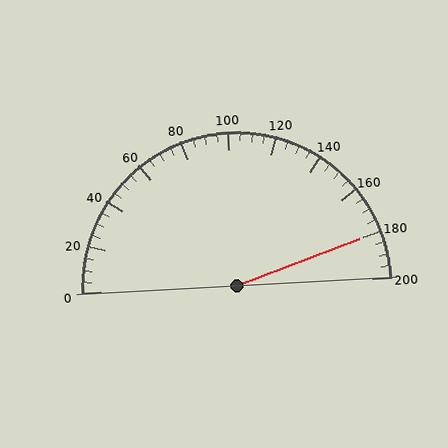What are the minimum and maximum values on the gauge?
The gauge ranges from 0 to 200.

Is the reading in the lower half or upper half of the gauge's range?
The reading is in the upper half of the range (0 to 200).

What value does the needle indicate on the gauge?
The needle indicates approximately 180.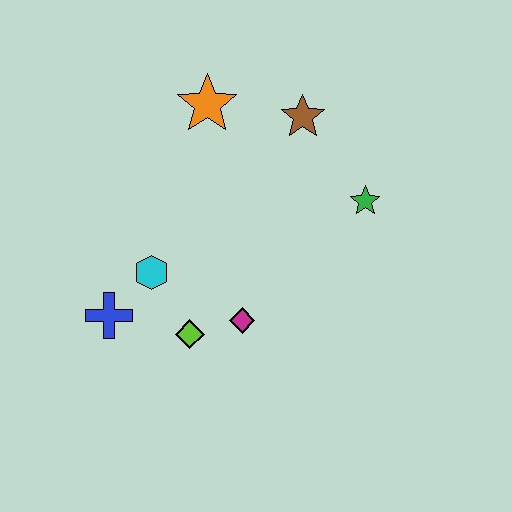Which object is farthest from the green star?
The blue cross is farthest from the green star.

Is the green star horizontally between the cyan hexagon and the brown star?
No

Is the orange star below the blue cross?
No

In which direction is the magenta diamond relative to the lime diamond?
The magenta diamond is to the right of the lime diamond.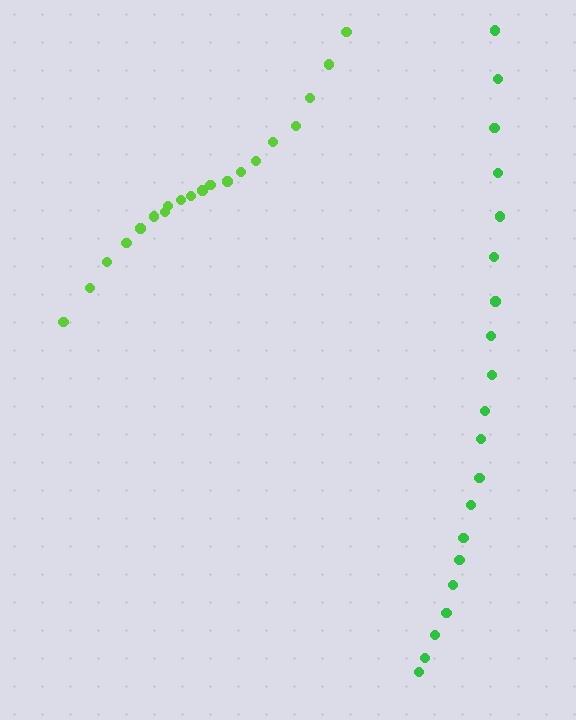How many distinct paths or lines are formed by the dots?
There are 2 distinct paths.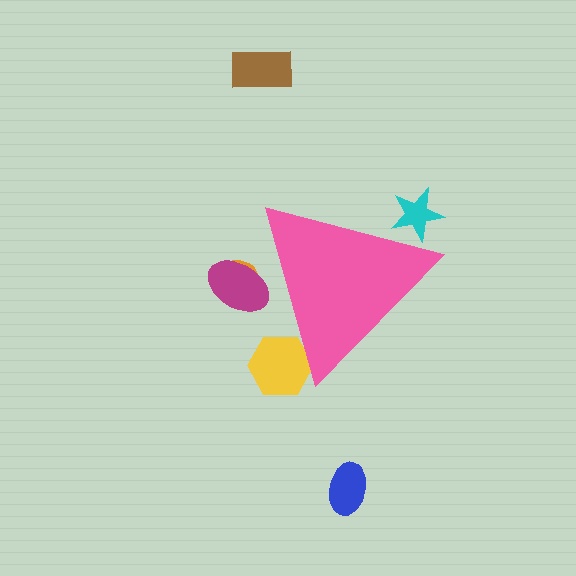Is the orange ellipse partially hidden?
Yes, the orange ellipse is partially hidden behind the pink triangle.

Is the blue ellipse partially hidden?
No, the blue ellipse is fully visible.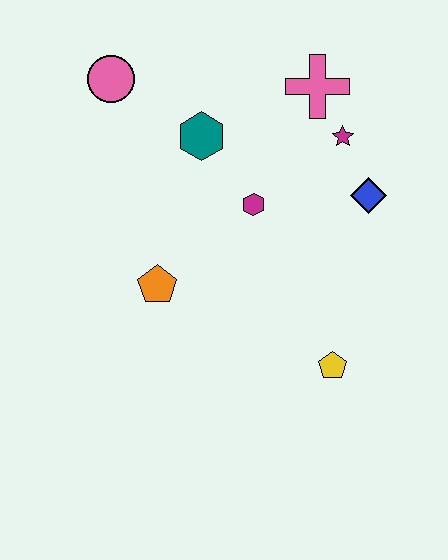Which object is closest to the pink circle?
The teal hexagon is closest to the pink circle.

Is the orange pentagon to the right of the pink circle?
Yes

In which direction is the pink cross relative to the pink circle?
The pink cross is to the right of the pink circle.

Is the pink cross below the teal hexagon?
No